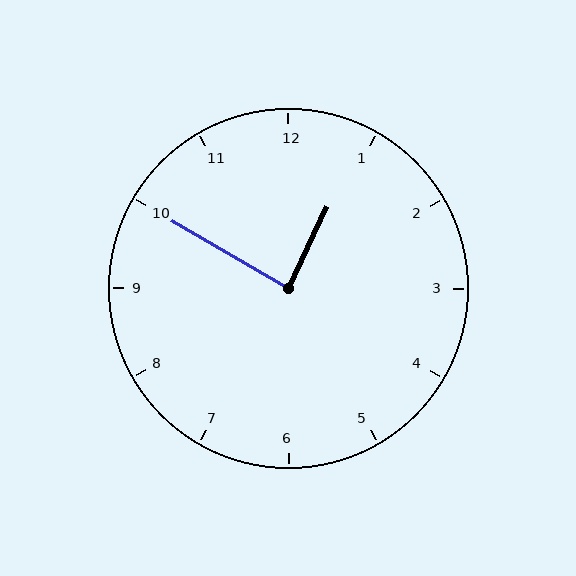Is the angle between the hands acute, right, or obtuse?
It is right.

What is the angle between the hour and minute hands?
Approximately 85 degrees.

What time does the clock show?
12:50.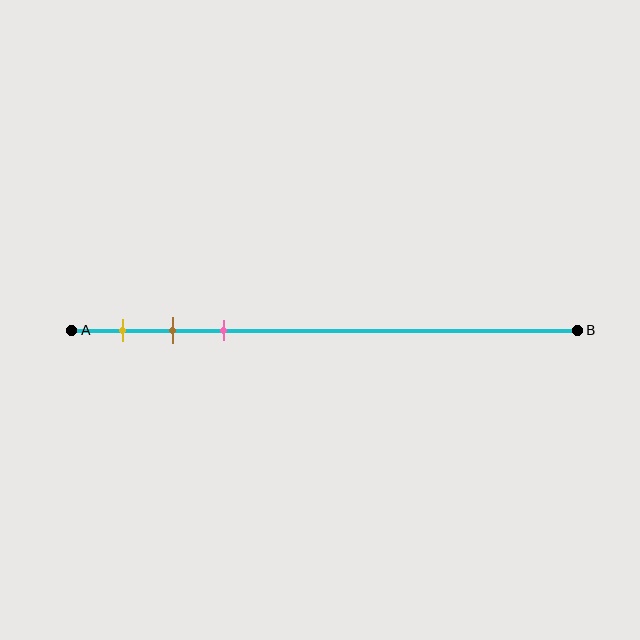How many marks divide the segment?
There are 3 marks dividing the segment.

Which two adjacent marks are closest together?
The brown and pink marks are the closest adjacent pair.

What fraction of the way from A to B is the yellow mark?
The yellow mark is approximately 10% (0.1) of the way from A to B.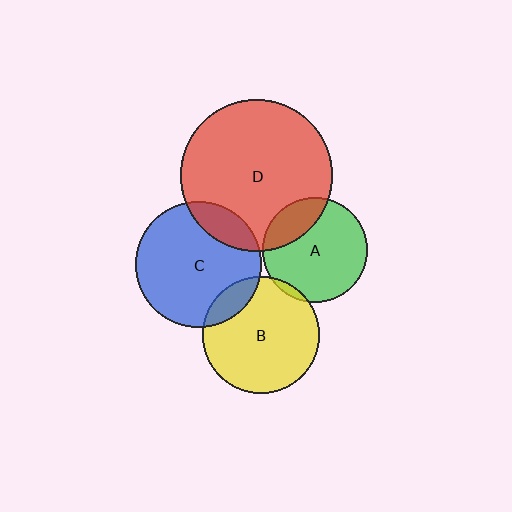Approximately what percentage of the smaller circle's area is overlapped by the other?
Approximately 25%.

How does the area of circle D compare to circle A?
Approximately 2.1 times.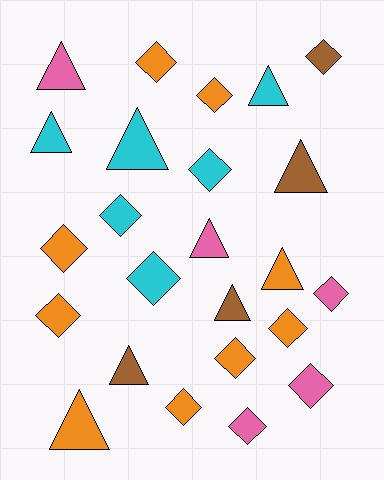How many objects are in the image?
There are 24 objects.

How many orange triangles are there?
There are 2 orange triangles.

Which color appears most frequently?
Orange, with 9 objects.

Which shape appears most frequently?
Diamond, with 14 objects.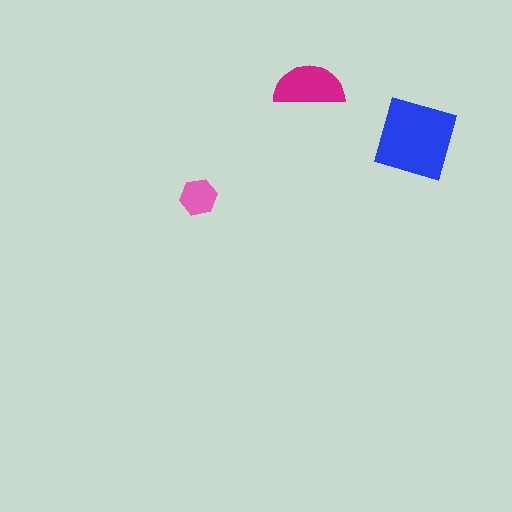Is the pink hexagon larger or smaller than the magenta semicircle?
Smaller.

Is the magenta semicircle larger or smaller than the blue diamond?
Smaller.